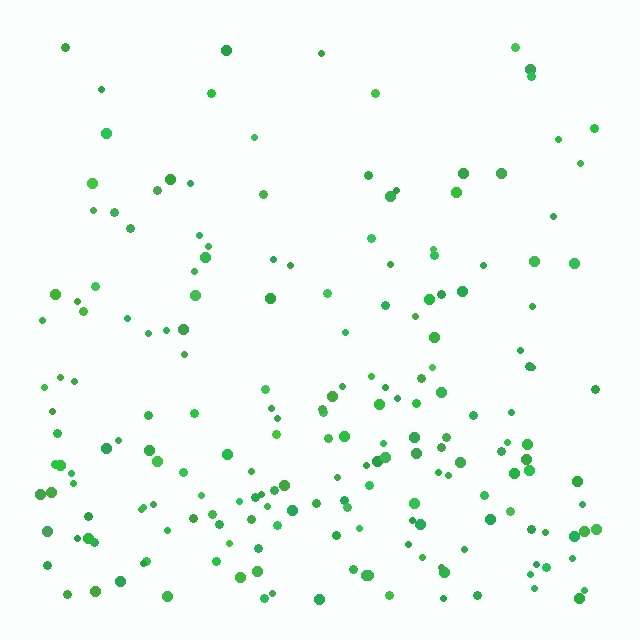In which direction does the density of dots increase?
From top to bottom, with the bottom side densest.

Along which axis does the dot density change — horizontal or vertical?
Vertical.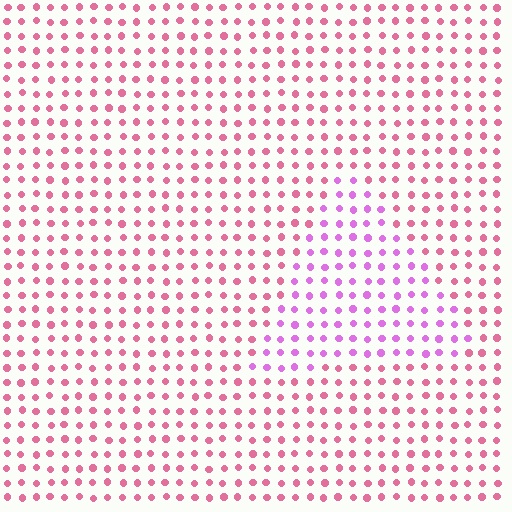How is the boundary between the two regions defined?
The boundary is defined purely by a slight shift in hue (about 39 degrees). Spacing, size, and orientation are identical on both sides.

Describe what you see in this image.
The image is filled with small pink elements in a uniform arrangement. A triangle-shaped region is visible where the elements are tinted to a slightly different hue, forming a subtle color boundary.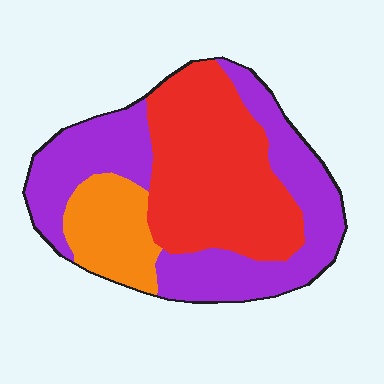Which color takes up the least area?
Orange, at roughly 15%.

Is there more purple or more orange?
Purple.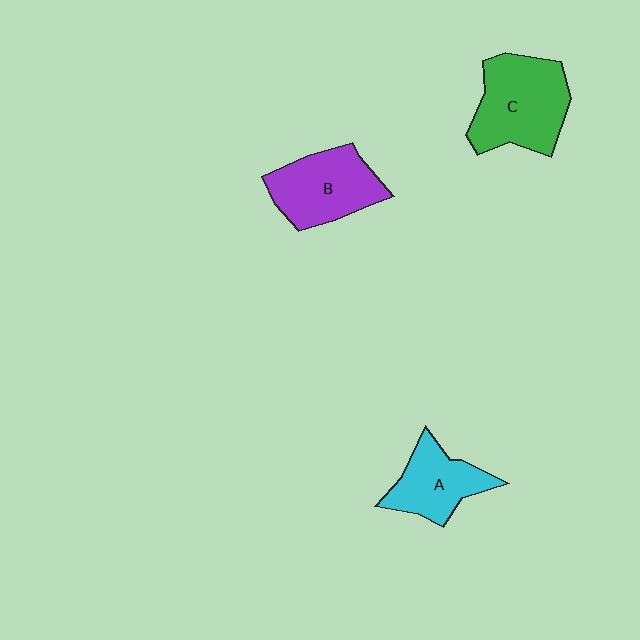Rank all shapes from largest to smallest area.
From largest to smallest: C (green), B (purple), A (cyan).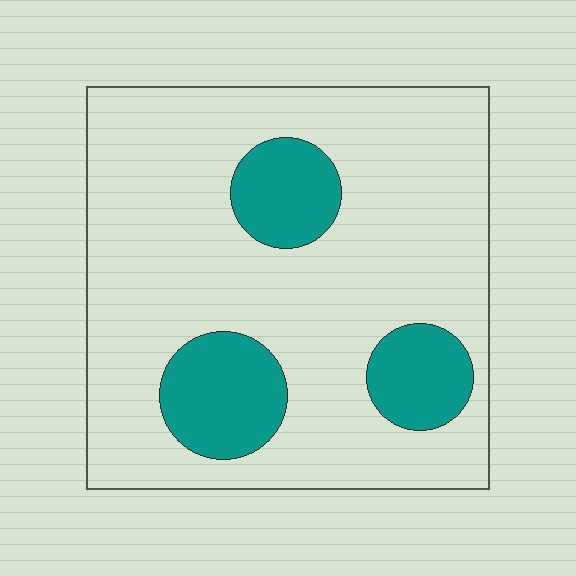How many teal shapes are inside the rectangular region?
3.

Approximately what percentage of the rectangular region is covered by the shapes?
Approximately 20%.